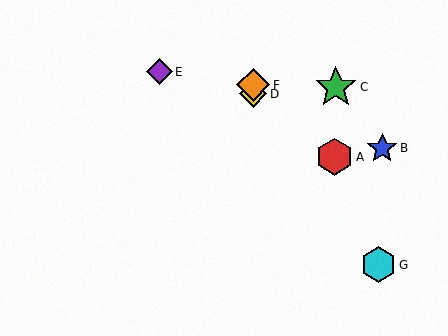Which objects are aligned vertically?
Objects D, F are aligned vertically.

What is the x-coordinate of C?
Object C is at x≈336.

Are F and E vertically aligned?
No, F is at x≈253 and E is at x≈159.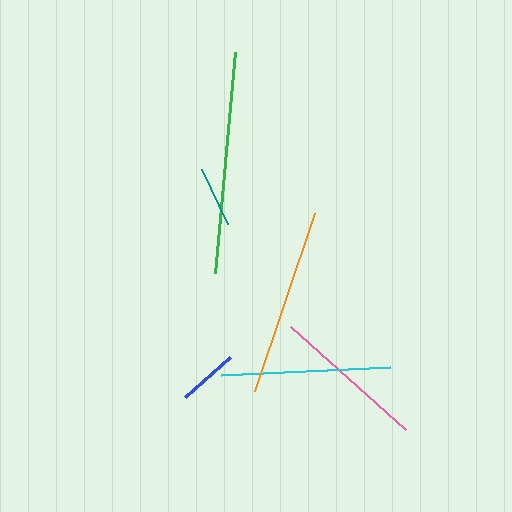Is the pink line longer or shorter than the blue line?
The pink line is longer than the blue line.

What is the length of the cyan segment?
The cyan segment is approximately 169 pixels long.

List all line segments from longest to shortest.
From longest to shortest: green, orange, cyan, pink, teal, blue.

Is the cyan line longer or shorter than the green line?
The green line is longer than the cyan line.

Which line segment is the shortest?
The blue line is the shortest at approximately 60 pixels.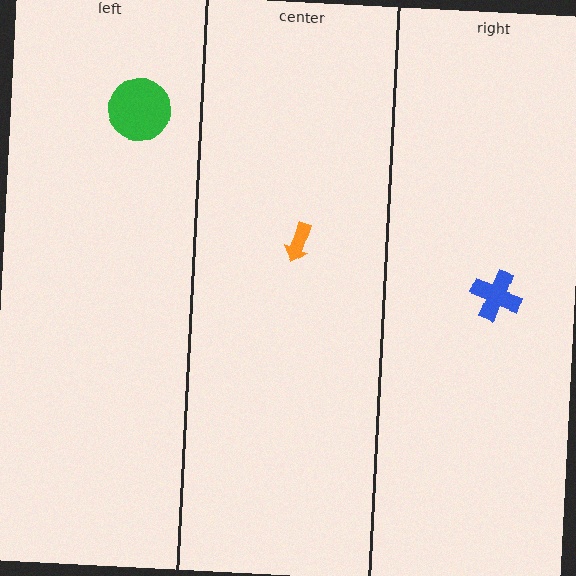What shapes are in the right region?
The blue cross.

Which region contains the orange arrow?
The center region.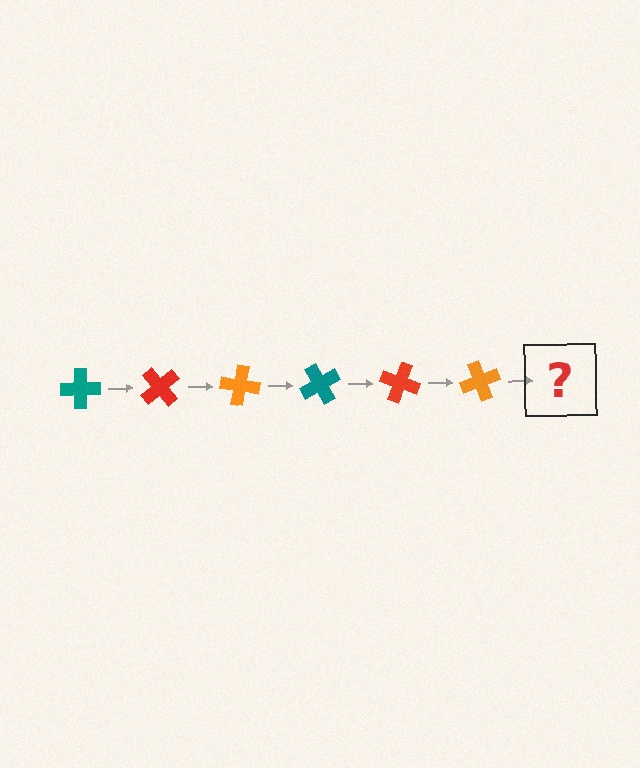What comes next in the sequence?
The next element should be a teal cross, rotated 300 degrees from the start.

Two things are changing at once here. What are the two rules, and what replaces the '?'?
The two rules are that it rotates 50 degrees each step and the color cycles through teal, red, and orange. The '?' should be a teal cross, rotated 300 degrees from the start.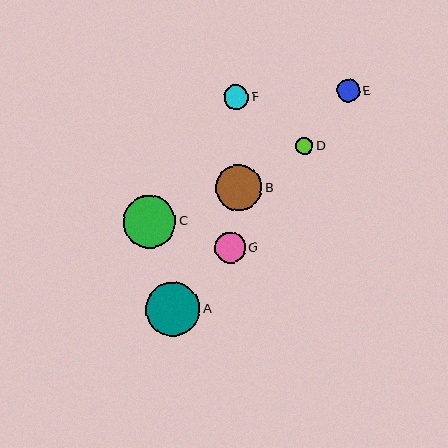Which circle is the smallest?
Circle D is the smallest with a size of approximately 17 pixels.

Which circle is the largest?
Circle A is the largest with a size of approximately 54 pixels.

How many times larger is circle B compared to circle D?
Circle B is approximately 2.8 times the size of circle D.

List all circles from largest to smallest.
From largest to smallest: A, C, B, G, F, E, D.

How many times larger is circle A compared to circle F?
Circle A is approximately 2.2 times the size of circle F.